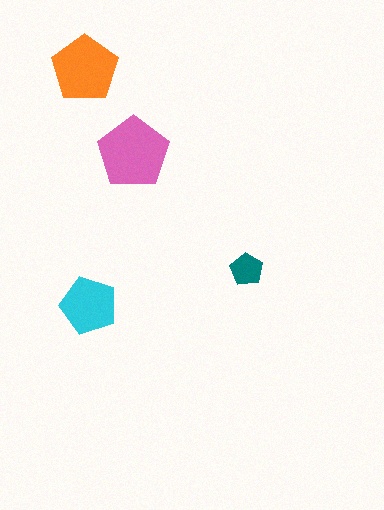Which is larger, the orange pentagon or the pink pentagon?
The pink one.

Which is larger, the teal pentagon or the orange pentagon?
The orange one.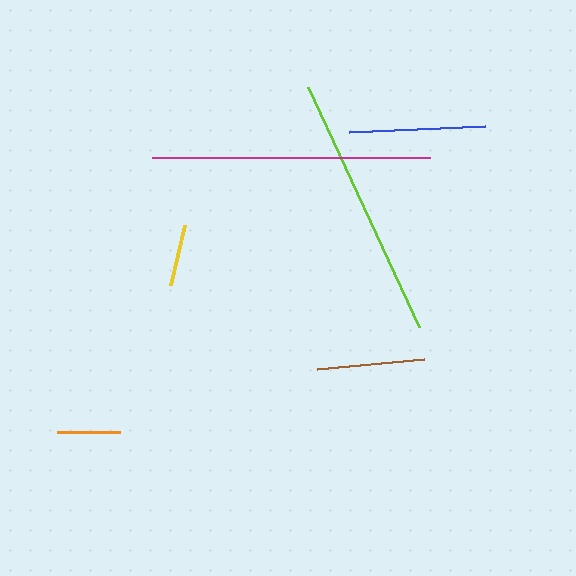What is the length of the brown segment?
The brown segment is approximately 108 pixels long.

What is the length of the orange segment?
The orange segment is approximately 63 pixels long.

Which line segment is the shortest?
The yellow line is the shortest at approximately 62 pixels.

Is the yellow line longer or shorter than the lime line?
The lime line is longer than the yellow line.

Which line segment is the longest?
The magenta line is the longest at approximately 278 pixels.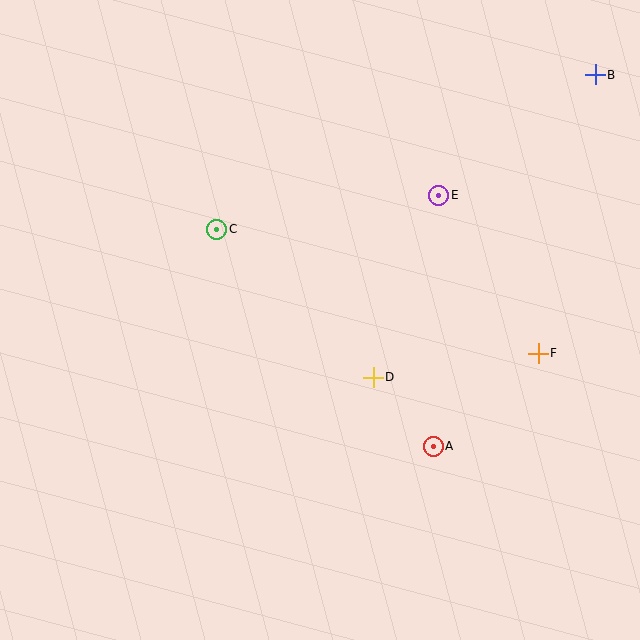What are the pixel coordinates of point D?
Point D is at (373, 377).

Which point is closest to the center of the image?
Point D at (373, 377) is closest to the center.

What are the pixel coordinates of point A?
Point A is at (433, 446).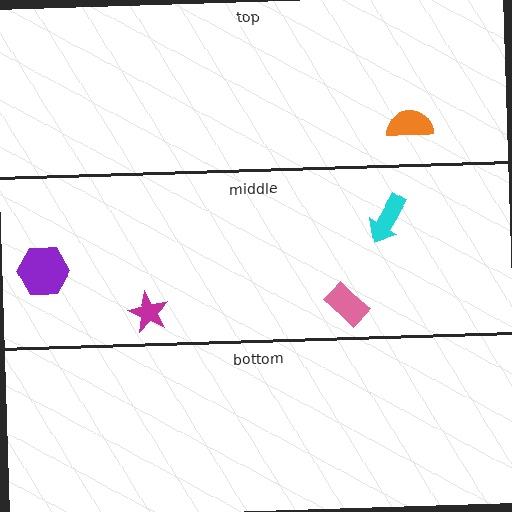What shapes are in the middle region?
The pink rectangle, the cyan arrow, the magenta star, the purple hexagon.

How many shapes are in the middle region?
4.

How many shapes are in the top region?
1.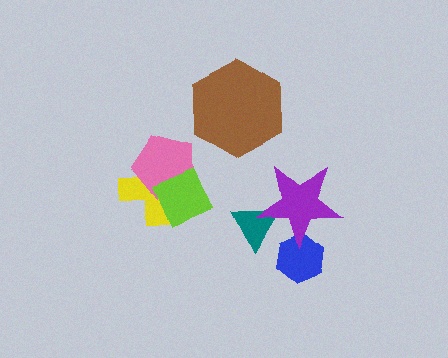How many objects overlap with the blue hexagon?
1 object overlaps with the blue hexagon.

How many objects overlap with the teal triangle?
1 object overlaps with the teal triangle.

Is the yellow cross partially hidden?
Yes, it is partially covered by another shape.